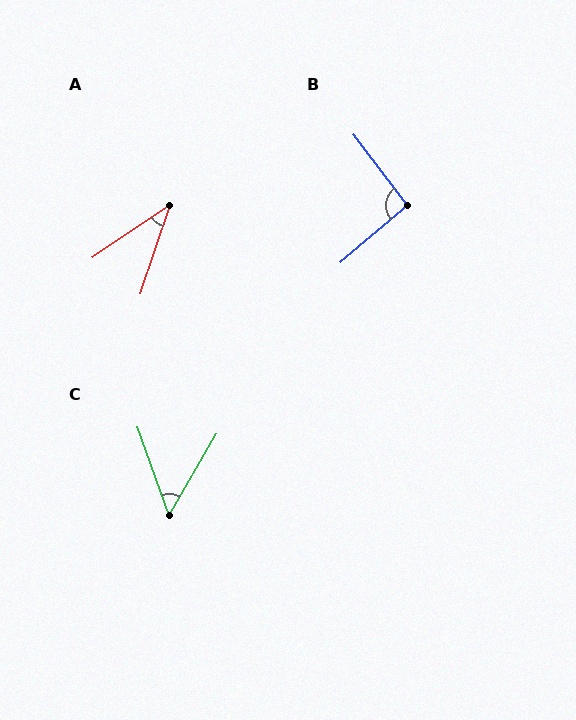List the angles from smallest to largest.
A (37°), C (50°), B (93°).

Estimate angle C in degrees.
Approximately 50 degrees.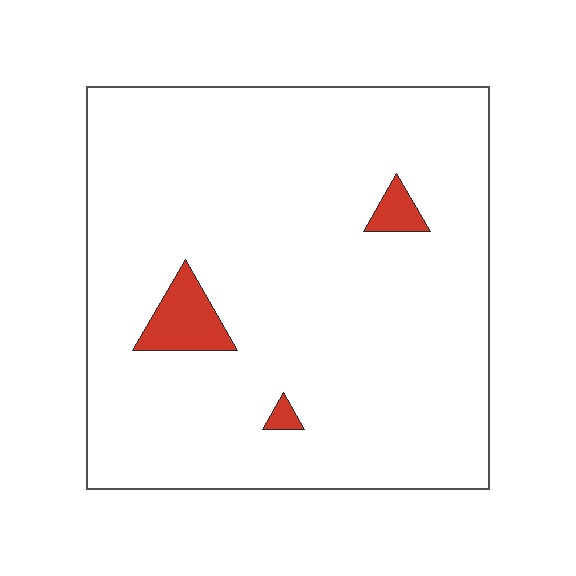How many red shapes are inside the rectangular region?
3.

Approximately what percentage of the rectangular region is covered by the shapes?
Approximately 5%.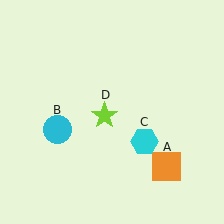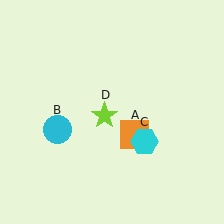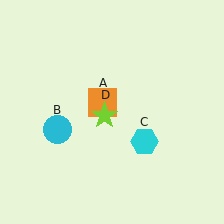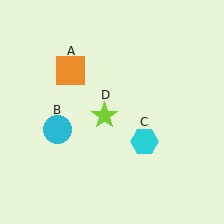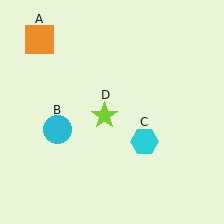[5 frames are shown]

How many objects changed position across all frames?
1 object changed position: orange square (object A).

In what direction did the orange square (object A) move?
The orange square (object A) moved up and to the left.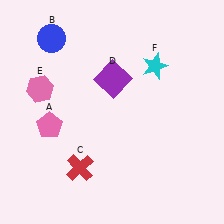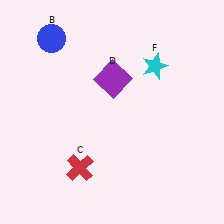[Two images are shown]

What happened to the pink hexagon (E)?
The pink hexagon (E) was removed in Image 2. It was in the top-left area of Image 1.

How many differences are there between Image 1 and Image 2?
There are 2 differences between the two images.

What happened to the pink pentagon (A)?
The pink pentagon (A) was removed in Image 2. It was in the bottom-left area of Image 1.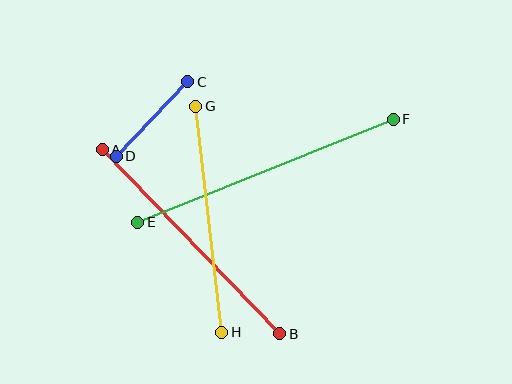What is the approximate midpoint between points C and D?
The midpoint is at approximately (152, 119) pixels.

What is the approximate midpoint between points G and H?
The midpoint is at approximately (209, 219) pixels.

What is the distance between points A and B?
The distance is approximately 256 pixels.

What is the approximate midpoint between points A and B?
The midpoint is at approximately (191, 242) pixels.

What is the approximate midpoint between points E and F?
The midpoint is at approximately (265, 171) pixels.